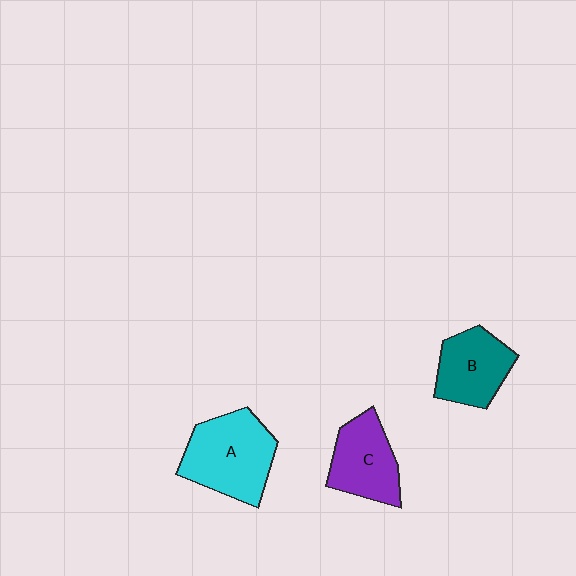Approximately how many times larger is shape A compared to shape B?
Approximately 1.4 times.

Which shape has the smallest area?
Shape B (teal).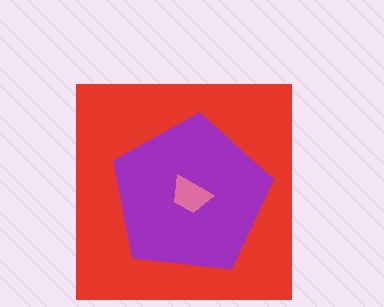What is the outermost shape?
The red square.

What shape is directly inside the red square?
The purple pentagon.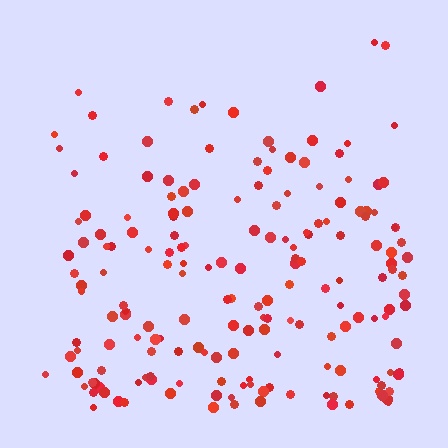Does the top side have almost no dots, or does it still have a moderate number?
Still a moderate number, just noticeably fewer than the bottom.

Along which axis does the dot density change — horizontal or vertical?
Vertical.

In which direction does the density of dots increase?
From top to bottom, with the bottom side densest.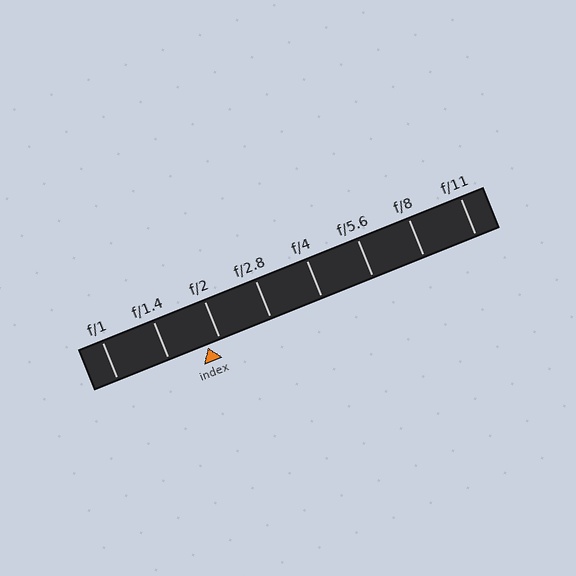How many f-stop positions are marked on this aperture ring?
There are 8 f-stop positions marked.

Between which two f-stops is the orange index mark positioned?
The index mark is between f/1.4 and f/2.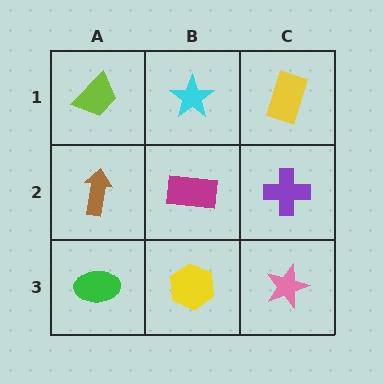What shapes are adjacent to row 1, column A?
A brown arrow (row 2, column A), a cyan star (row 1, column B).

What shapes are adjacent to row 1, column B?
A magenta rectangle (row 2, column B), a lime trapezoid (row 1, column A), a yellow rectangle (row 1, column C).